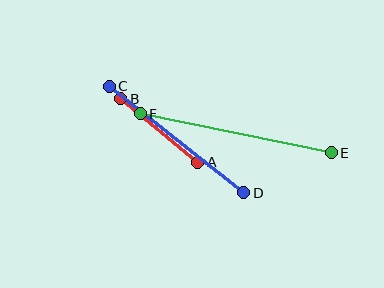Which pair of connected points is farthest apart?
Points E and F are farthest apart.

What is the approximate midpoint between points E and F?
The midpoint is at approximately (236, 133) pixels.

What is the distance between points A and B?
The distance is approximately 100 pixels.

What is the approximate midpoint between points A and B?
The midpoint is at approximately (159, 130) pixels.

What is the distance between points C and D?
The distance is approximately 172 pixels.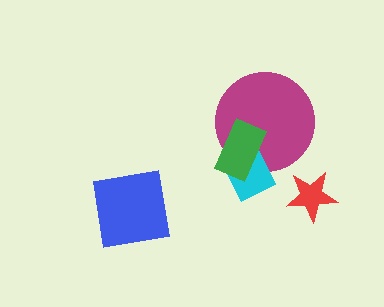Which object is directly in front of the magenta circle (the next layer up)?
The cyan diamond is directly in front of the magenta circle.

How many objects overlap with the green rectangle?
2 objects overlap with the green rectangle.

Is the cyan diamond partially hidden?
Yes, it is partially covered by another shape.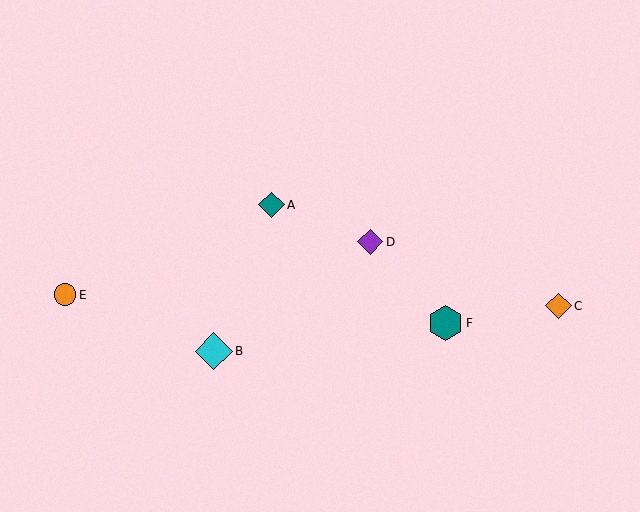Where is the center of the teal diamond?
The center of the teal diamond is at (272, 205).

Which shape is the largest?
The cyan diamond (labeled B) is the largest.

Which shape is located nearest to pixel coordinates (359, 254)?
The purple diamond (labeled D) at (370, 242) is nearest to that location.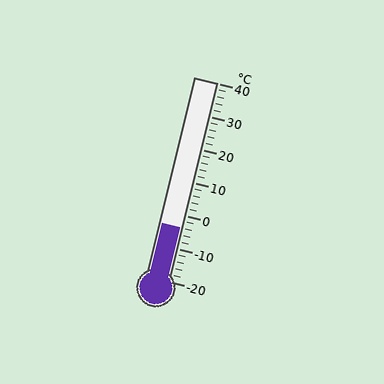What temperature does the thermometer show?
The thermometer shows approximately -4°C.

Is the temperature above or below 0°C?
The temperature is below 0°C.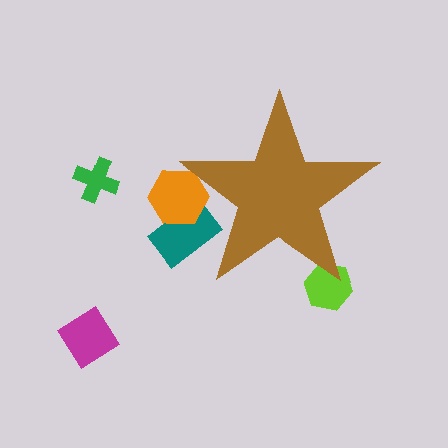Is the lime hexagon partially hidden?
Yes, the lime hexagon is partially hidden behind the brown star.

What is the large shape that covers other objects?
A brown star.